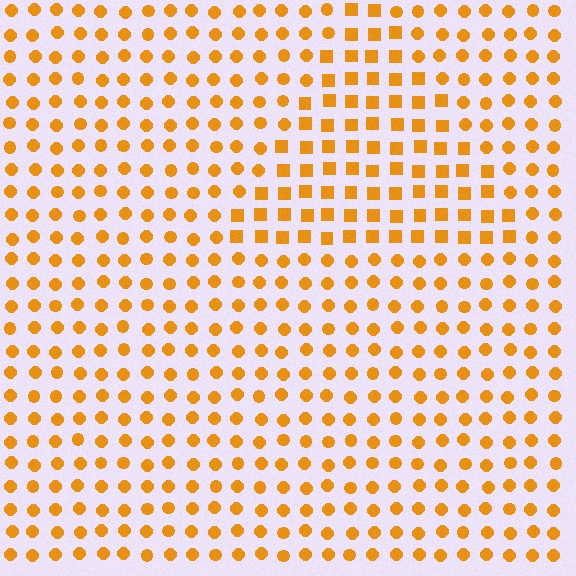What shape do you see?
I see a triangle.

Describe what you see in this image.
The image is filled with small orange elements arranged in a uniform grid. A triangle-shaped region contains squares, while the surrounding area contains circles. The boundary is defined purely by the change in element shape.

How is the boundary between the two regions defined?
The boundary is defined by a change in element shape: squares inside vs. circles outside. All elements share the same color and spacing.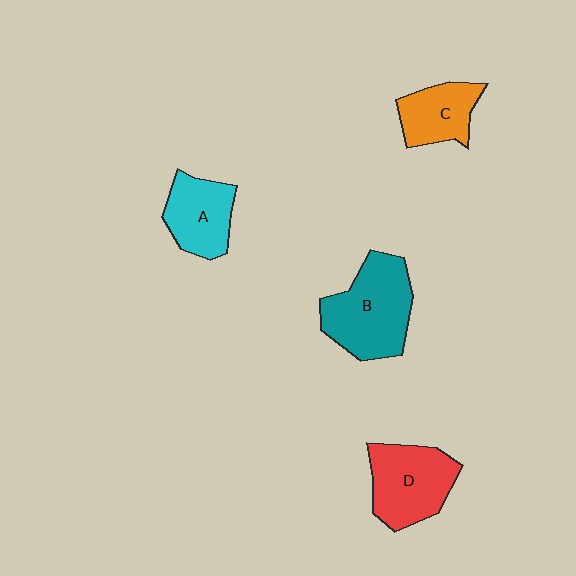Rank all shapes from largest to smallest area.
From largest to smallest: B (teal), D (red), A (cyan), C (orange).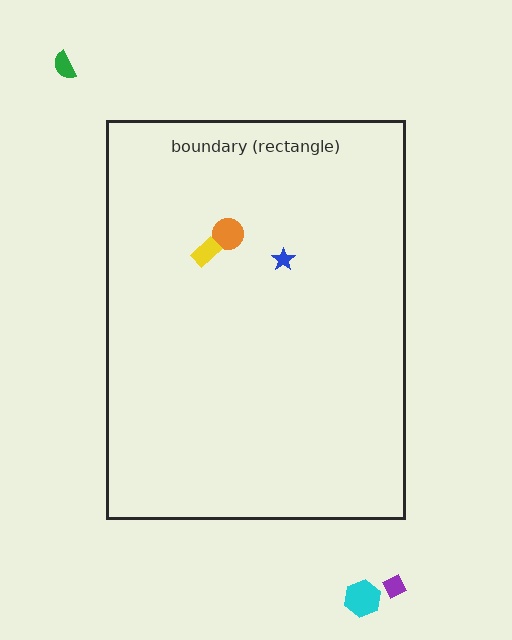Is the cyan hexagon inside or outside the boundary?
Outside.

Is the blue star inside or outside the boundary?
Inside.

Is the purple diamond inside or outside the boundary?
Outside.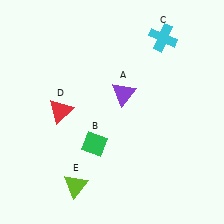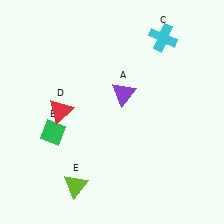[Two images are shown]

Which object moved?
The green diamond (B) moved left.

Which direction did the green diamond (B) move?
The green diamond (B) moved left.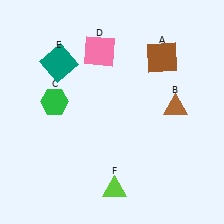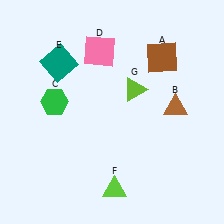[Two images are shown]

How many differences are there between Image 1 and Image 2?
There is 1 difference between the two images.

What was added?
A lime triangle (G) was added in Image 2.